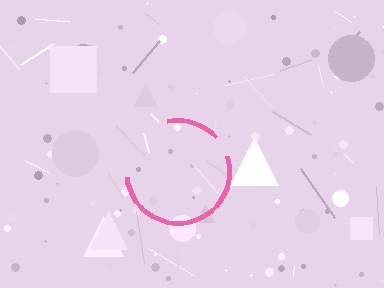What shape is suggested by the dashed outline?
The dashed outline suggests a circle.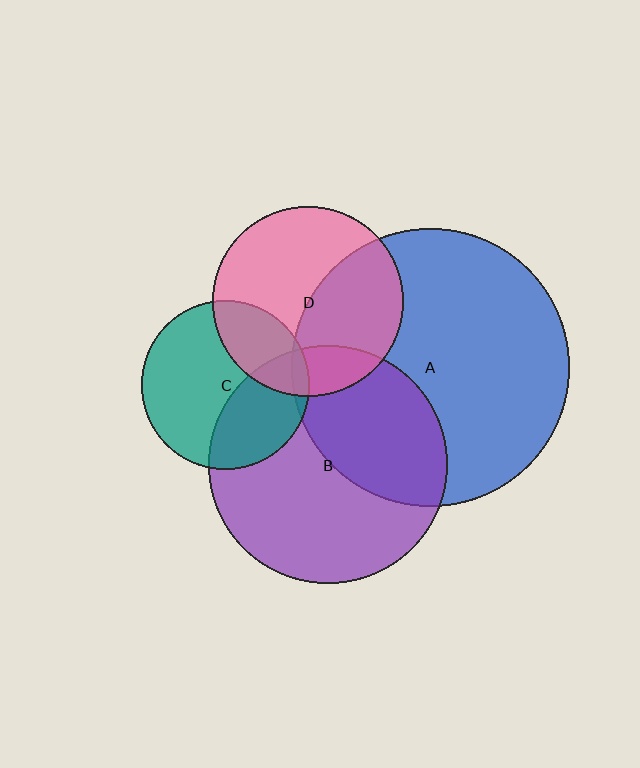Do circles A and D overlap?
Yes.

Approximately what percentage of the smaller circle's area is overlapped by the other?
Approximately 45%.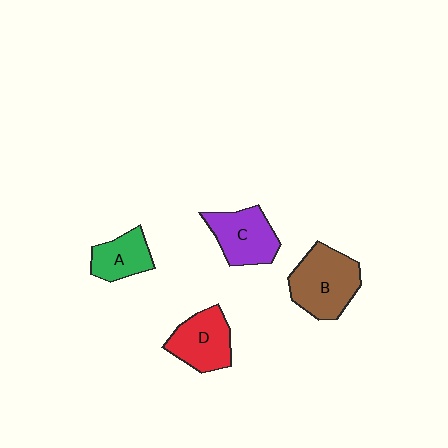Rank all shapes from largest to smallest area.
From largest to smallest: B (brown), C (purple), D (red), A (green).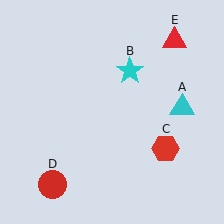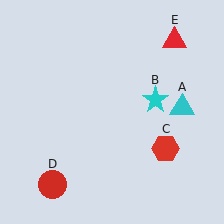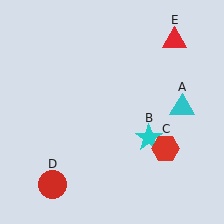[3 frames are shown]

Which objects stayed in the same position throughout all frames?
Cyan triangle (object A) and red hexagon (object C) and red circle (object D) and red triangle (object E) remained stationary.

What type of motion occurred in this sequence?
The cyan star (object B) rotated clockwise around the center of the scene.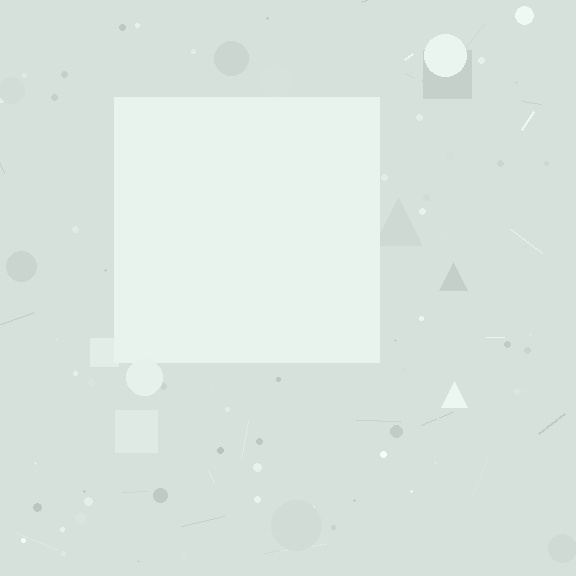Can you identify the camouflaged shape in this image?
The camouflaged shape is a square.